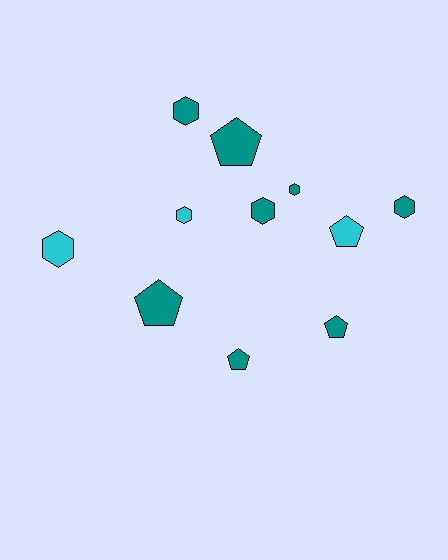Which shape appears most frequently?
Hexagon, with 6 objects.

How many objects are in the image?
There are 11 objects.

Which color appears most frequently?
Teal, with 8 objects.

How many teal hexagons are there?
There are 4 teal hexagons.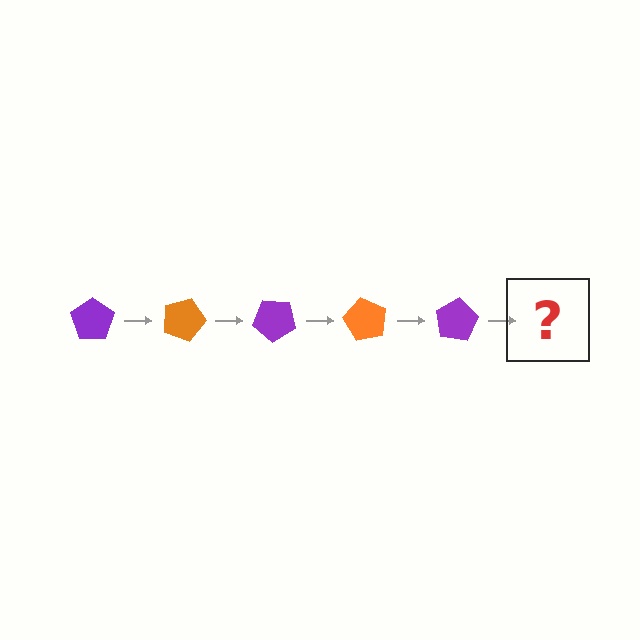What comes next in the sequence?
The next element should be an orange pentagon, rotated 100 degrees from the start.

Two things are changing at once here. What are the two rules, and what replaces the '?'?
The two rules are that it rotates 20 degrees each step and the color cycles through purple and orange. The '?' should be an orange pentagon, rotated 100 degrees from the start.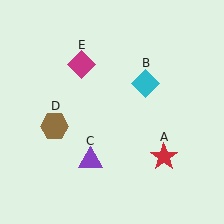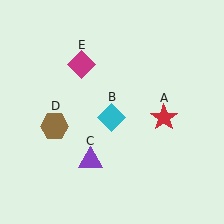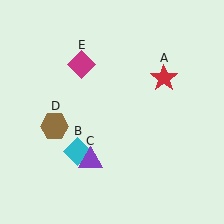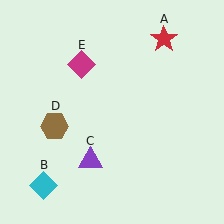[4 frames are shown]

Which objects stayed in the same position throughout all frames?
Purple triangle (object C) and brown hexagon (object D) and magenta diamond (object E) remained stationary.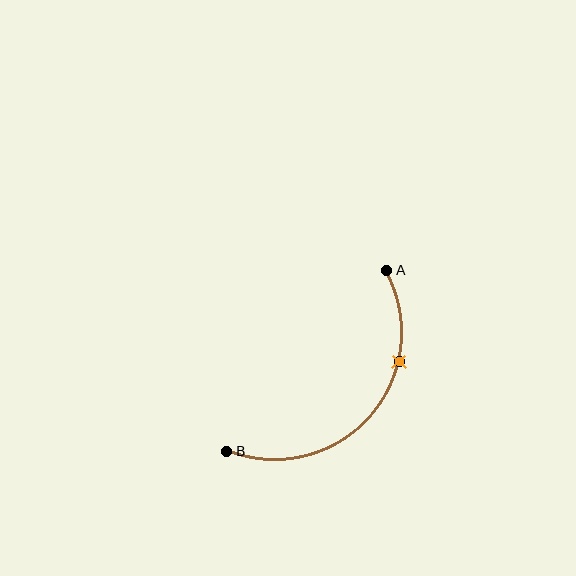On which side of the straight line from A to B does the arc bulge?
The arc bulges below and to the right of the straight line connecting A and B.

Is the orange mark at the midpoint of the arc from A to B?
No. The orange mark lies on the arc but is closer to endpoint A. The arc midpoint would be at the point on the curve equidistant along the arc from both A and B.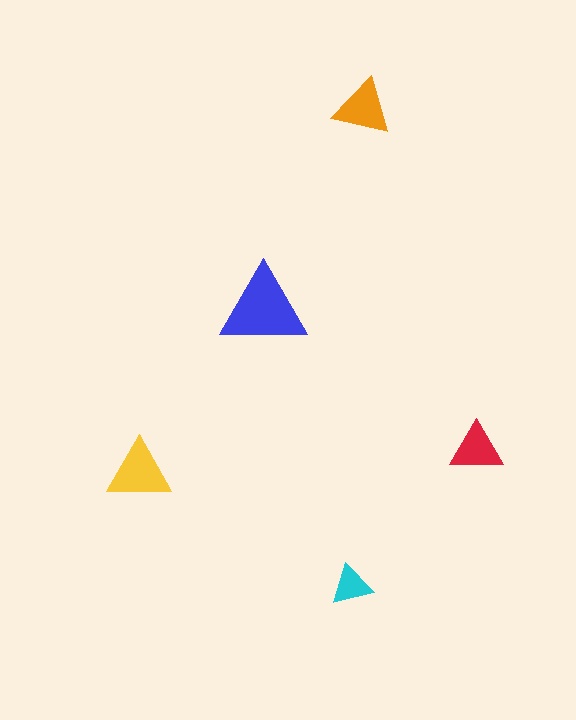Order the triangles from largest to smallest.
the blue one, the yellow one, the orange one, the red one, the cyan one.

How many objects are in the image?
There are 5 objects in the image.